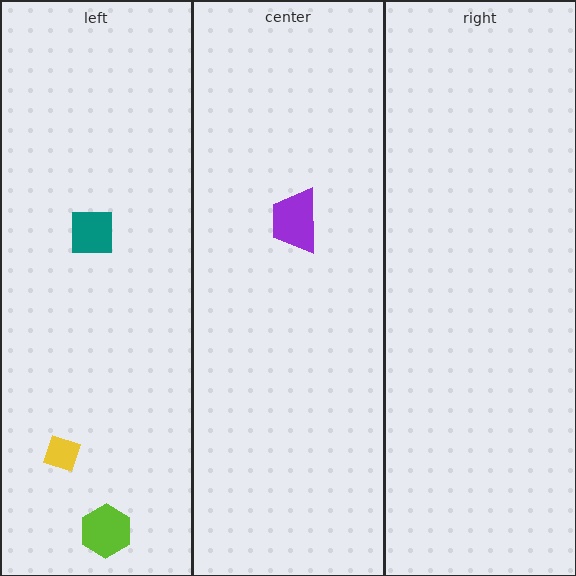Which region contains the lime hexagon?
The left region.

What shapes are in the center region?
The purple trapezoid.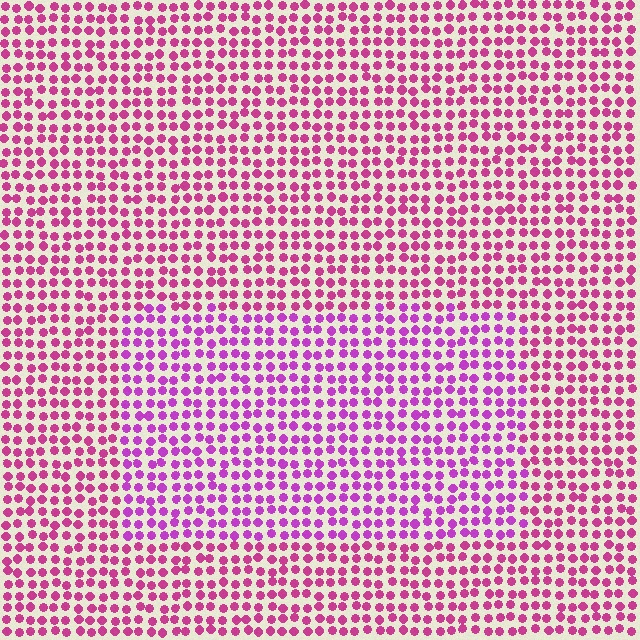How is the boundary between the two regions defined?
The boundary is defined purely by a slight shift in hue (about 27 degrees). Spacing, size, and orientation are identical on both sides.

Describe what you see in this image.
The image is filled with small magenta elements in a uniform arrangement. A rectangle-shaped region is visible where the elements are tinted to a slightly different hue, forming a subtle color boundary.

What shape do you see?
I see a rectangle.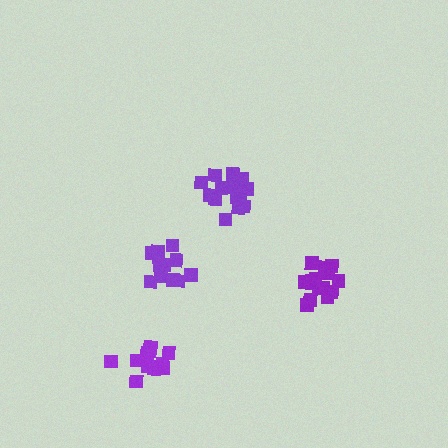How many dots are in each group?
Group 1: 16 dots, Group 2: 12 dots, Group 3: 18 dots, Group 4: 13 dots (59 total).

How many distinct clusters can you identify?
There are 4 distinct clusters.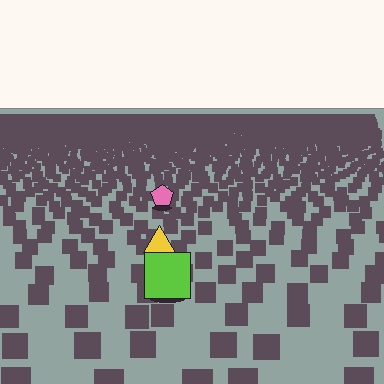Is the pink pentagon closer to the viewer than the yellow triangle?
No. The yellow triangle is closer — you can tell from the texture gradient: the ground texture is coarser near it.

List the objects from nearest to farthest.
From nearest to farthest: the lime square, the yellow triangle, the pink pentagon.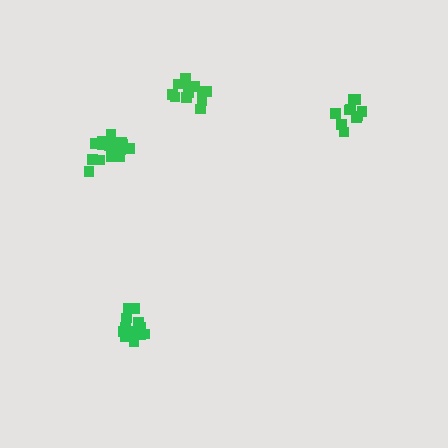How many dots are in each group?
Group 1: 16 dots, Group 2: 12 dots, Group 3: 10 dots, Group 4: 15 dots (53 total).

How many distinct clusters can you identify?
There are 4 distinct clusters.